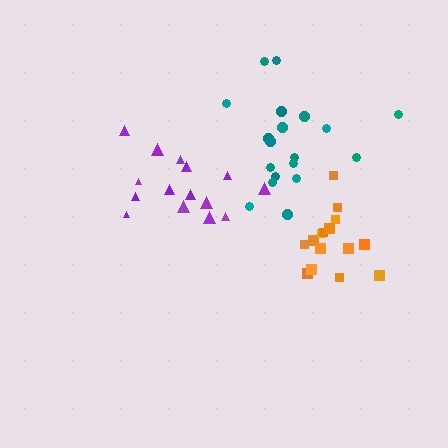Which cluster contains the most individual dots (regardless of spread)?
Teal (19).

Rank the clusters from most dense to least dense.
orange, purple, teal.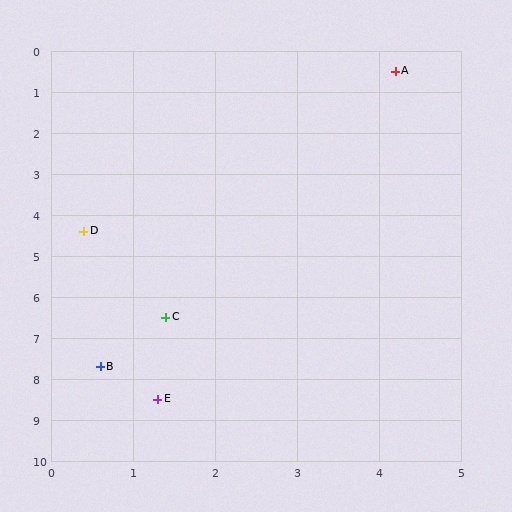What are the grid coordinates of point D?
Point D is at approximately (0.4, 4.4).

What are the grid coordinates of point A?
Point A is at approximately (4.2, 0.5).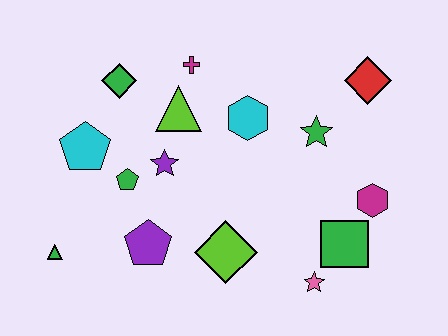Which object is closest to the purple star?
The green pentagon is closest to the purple star.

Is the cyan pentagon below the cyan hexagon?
Yes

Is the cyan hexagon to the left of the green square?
Yes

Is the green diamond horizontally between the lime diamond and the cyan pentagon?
Yes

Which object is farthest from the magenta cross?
The pink star is farthest from the magenta cross.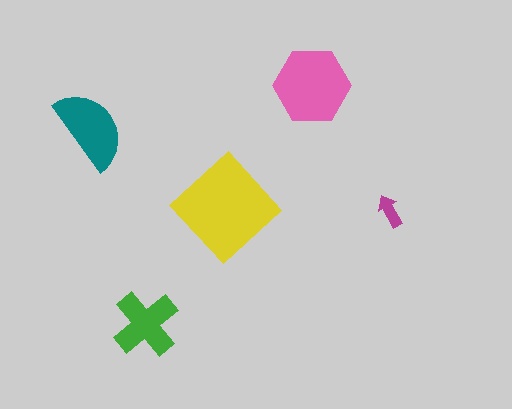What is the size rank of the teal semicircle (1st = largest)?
3rd.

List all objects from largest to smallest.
The yellow diamond, the pink hexagon, the teal semicircle, the green cross, the magenta arrow.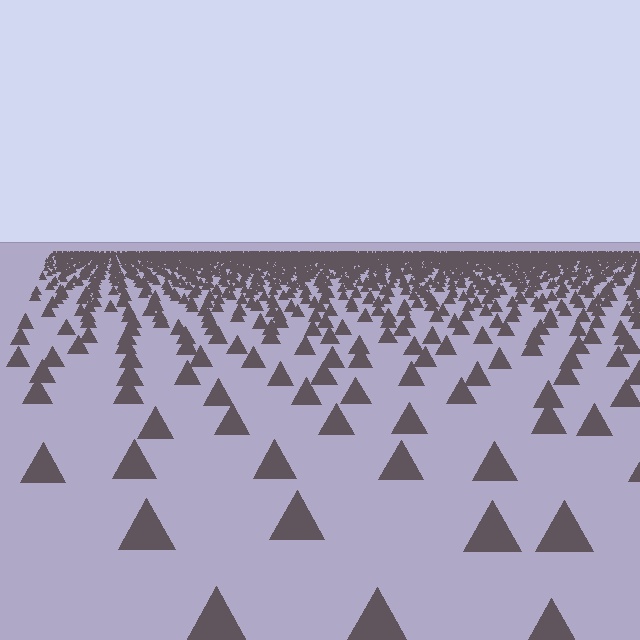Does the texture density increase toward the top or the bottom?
Density increases toward the top.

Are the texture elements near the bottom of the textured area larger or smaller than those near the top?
Larger. Near the bottom, elements are closer to the viewer and appear at a bigger on-screen size.